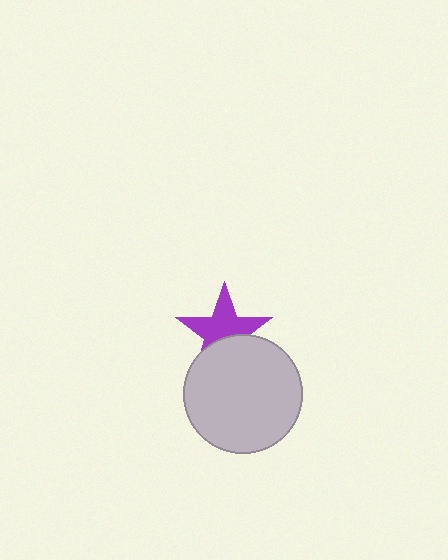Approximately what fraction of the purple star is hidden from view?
Roughly 39% of the purple star is hidden behind the light gray circle.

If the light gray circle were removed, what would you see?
You would see the complete purple star.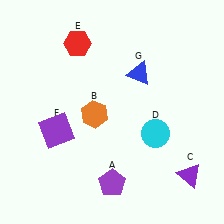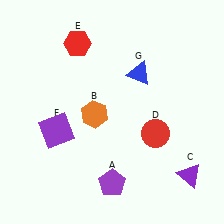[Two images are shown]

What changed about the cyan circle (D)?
In Image 1, D is cyan. In Image 2, it changed to red.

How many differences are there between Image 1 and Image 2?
There is 1 difference between the two images.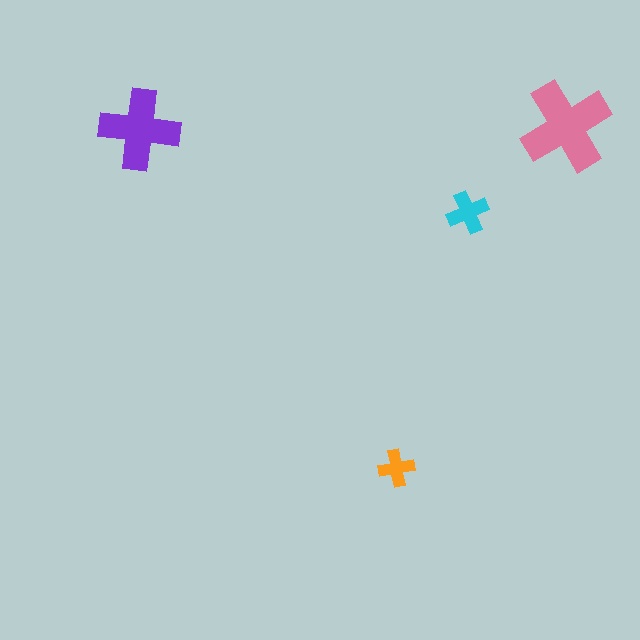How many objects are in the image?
There are 4 objects in the image.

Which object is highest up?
The pink cross is topmost.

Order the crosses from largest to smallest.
the pink one, the purple one, the cyan one, the orange one.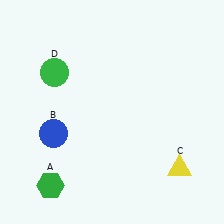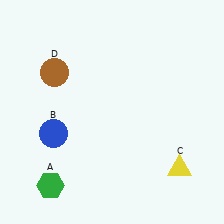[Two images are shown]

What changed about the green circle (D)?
In Image 1, D is green. In Image 2, it changed to brown.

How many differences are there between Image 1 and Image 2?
There is 1 difference between the two images.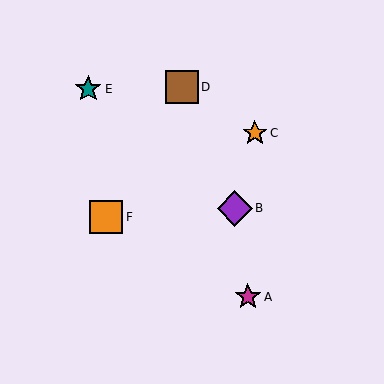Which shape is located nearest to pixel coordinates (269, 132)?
The orange star (labeled C) at (255, 133) is nearest to that location.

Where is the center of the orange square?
The center of the orange square is at (106, 217).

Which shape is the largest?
The purple diamond (labeled B) is the largest.